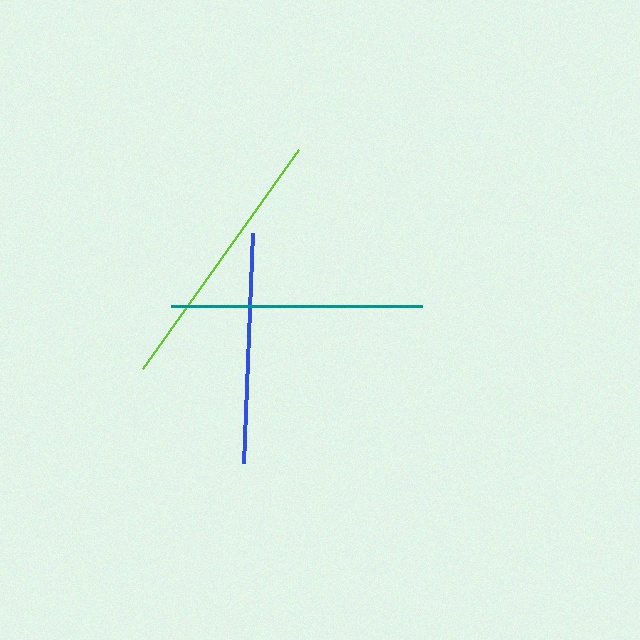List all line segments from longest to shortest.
From longest to shortest: lime, teal, blue.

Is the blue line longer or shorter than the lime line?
The lime line is longer than the blue line.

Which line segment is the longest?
The lime line is the longest at approximately 270 pixels.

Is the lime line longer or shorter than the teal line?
The lime line is longer than the teal line.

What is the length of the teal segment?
The teal segment is approximately 251 pixels long.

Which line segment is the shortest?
The blue line is the shortest at approximately 229 pixels.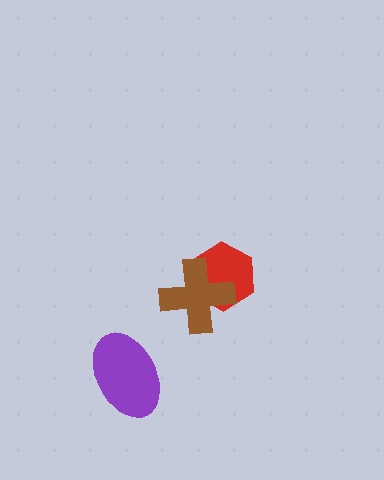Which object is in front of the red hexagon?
The brown cross is in front of the red hexagon.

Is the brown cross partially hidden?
No, no other shape covers it.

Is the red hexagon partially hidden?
Yes, it is partially covered by another shape.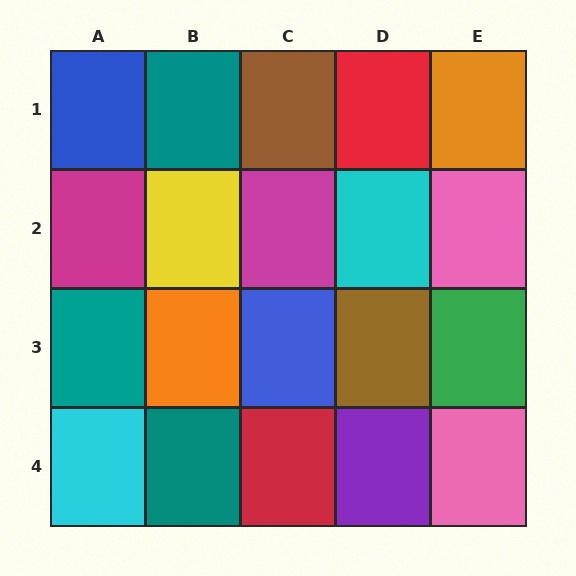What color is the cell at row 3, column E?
Green.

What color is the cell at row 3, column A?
Teal.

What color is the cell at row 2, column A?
Magenta.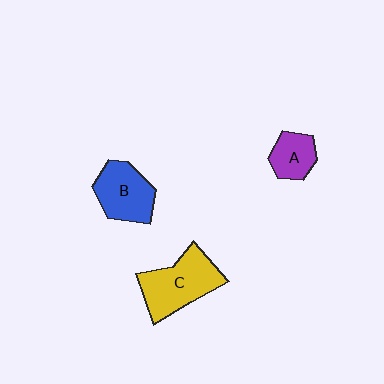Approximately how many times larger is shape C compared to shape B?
Approximately 1.3 times.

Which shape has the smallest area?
Shape A (purple).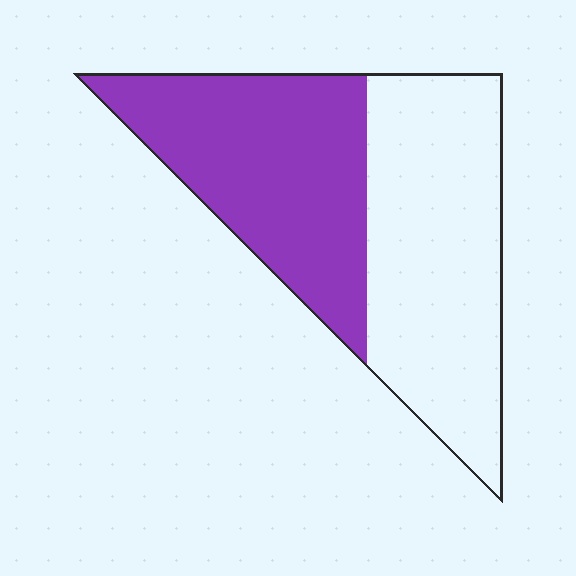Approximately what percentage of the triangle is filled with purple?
Approximately 45%.